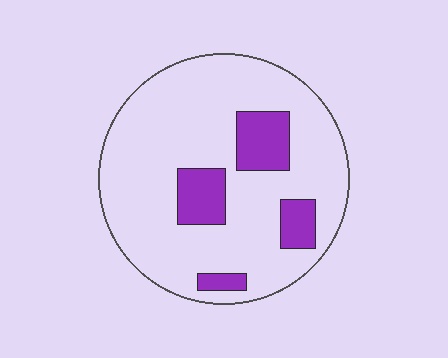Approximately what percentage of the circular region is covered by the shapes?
Approximately 20%.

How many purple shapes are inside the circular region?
4.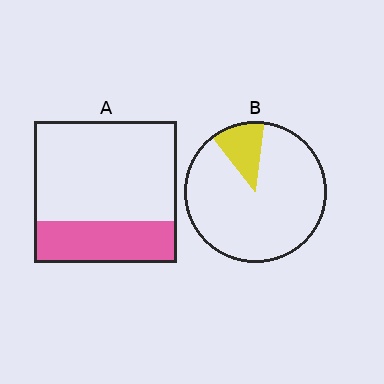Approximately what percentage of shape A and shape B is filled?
A is approximately 30% and B is approximately 15%.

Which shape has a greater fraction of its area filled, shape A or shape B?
Shape A.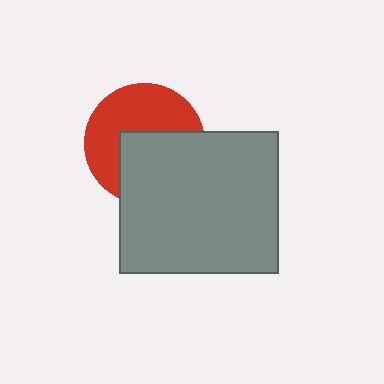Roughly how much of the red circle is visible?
About half of it is visible (roughly 53%).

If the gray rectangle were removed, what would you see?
You would see the complete red circle.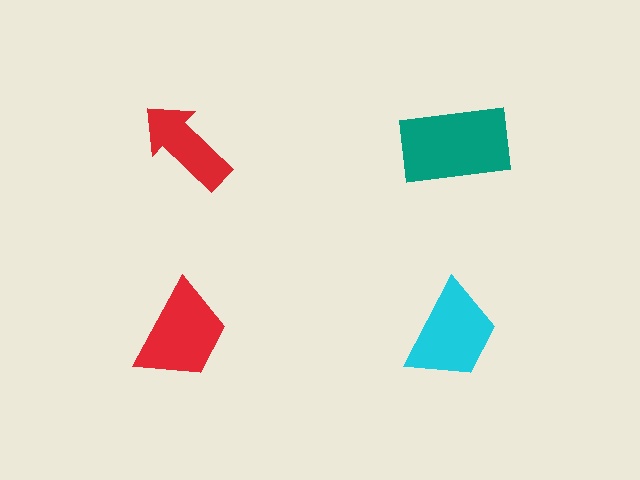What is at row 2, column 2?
A cyan trapezoid.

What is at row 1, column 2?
A teal rectangle.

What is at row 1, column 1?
A red arrow.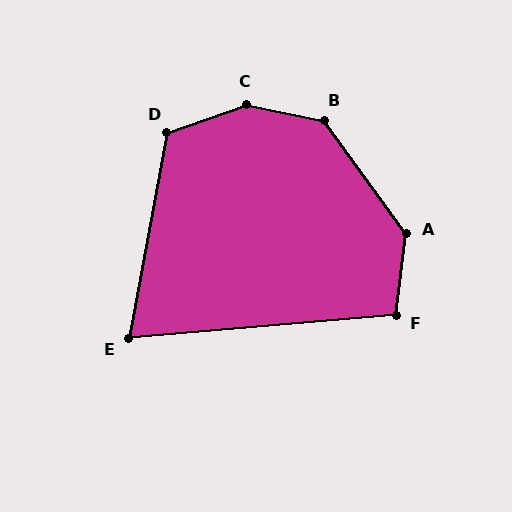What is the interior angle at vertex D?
Approximately 120 degrees (obtuse).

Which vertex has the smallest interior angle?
E, at approximately 74 degrees.